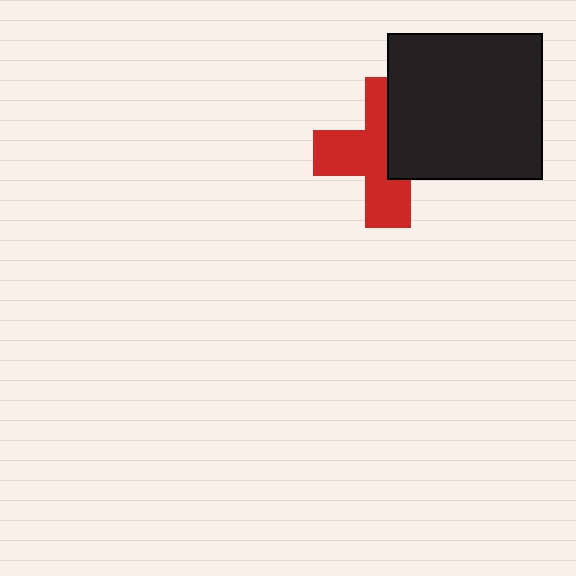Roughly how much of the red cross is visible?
About half of it is visible (roughly 59%).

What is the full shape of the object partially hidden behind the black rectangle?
The partially hidden object is a red cross.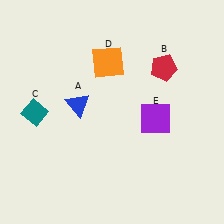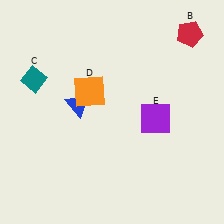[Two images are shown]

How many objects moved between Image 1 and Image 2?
3 objects moved between the two images.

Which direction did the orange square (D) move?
The orange square (D) moved down.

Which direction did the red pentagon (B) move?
The red pentagon (B) moved up.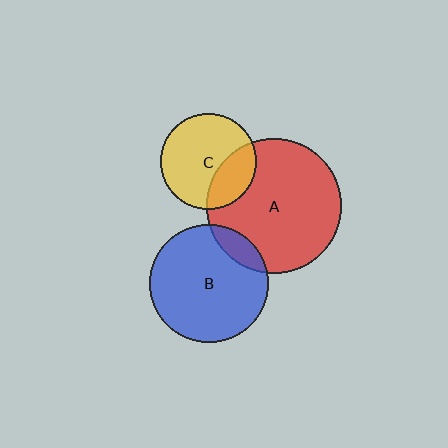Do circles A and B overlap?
Yes.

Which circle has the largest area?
Circle A (red).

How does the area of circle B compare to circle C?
Approximately 1.5 times.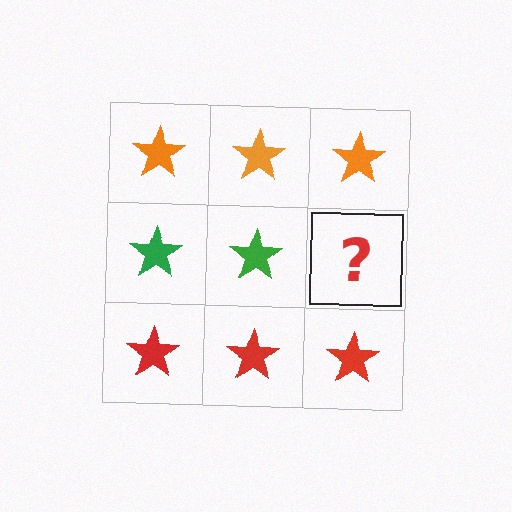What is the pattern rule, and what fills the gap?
The rule is that each row has a consistent color. The gap should be filled with a green star.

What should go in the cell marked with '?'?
The missing cell should contain a green star.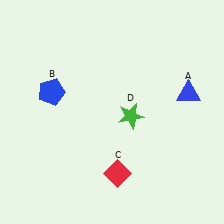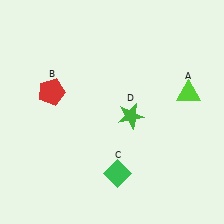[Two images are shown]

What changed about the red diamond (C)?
In Image 1, C is red. In Image 2, it changed to green.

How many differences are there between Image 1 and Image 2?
There are 3 differences between the two images.